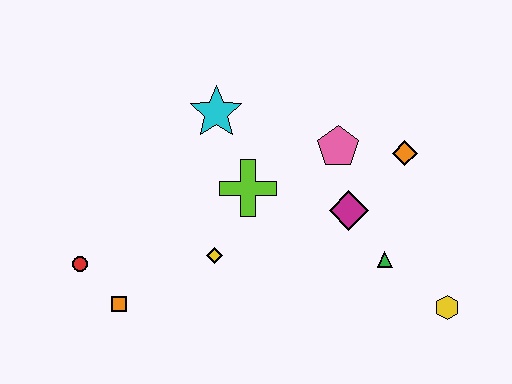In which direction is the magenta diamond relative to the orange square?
The magenta diamond is to the right of the orange square.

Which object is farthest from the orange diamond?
The red circle is farthest from the orange diamond.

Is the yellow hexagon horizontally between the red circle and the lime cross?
No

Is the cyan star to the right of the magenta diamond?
No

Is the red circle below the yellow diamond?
Yes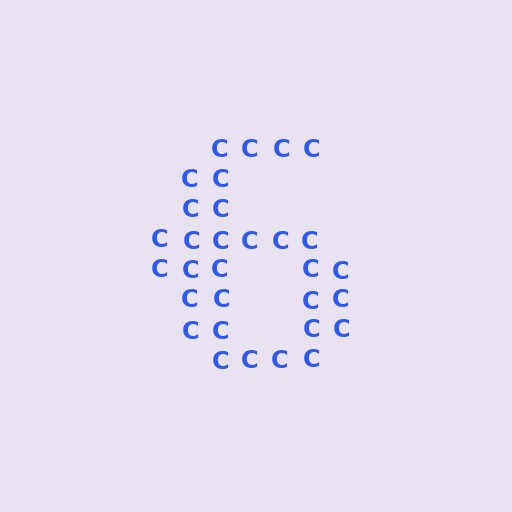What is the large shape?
The large shape is the digit 6.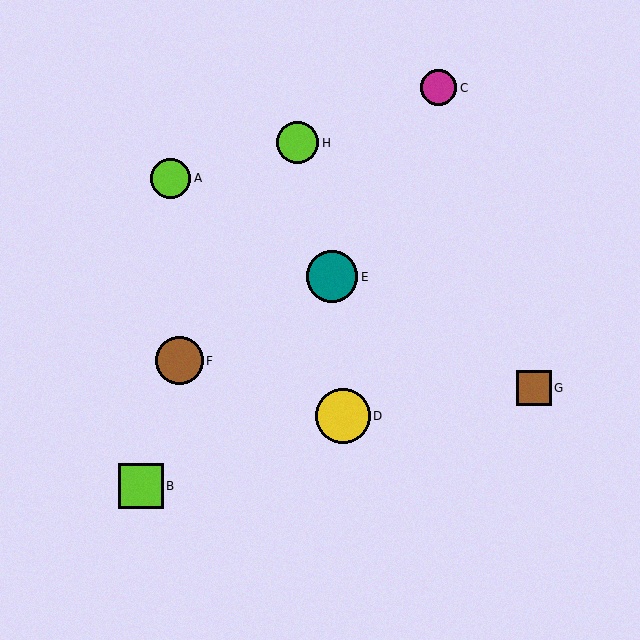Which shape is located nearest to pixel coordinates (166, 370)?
The brown circle (labeled F) at (179, 361) is nearest to that location.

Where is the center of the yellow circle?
The center of the yellow circle is at (343, 416).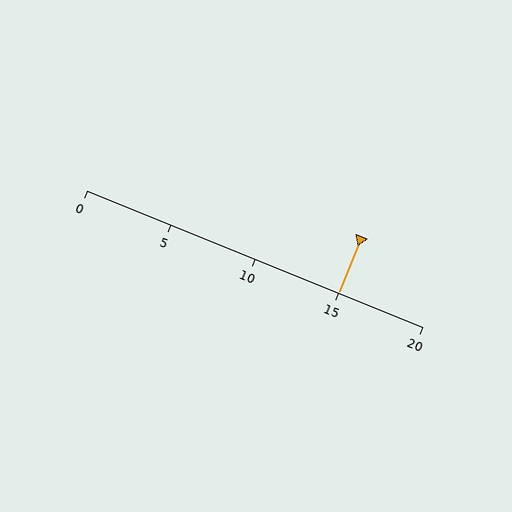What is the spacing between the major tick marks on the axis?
The major ticks are spaced 5 apart.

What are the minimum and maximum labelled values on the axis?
The axis runs from 0 to 20.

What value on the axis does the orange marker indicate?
The marker indicates approximately 15.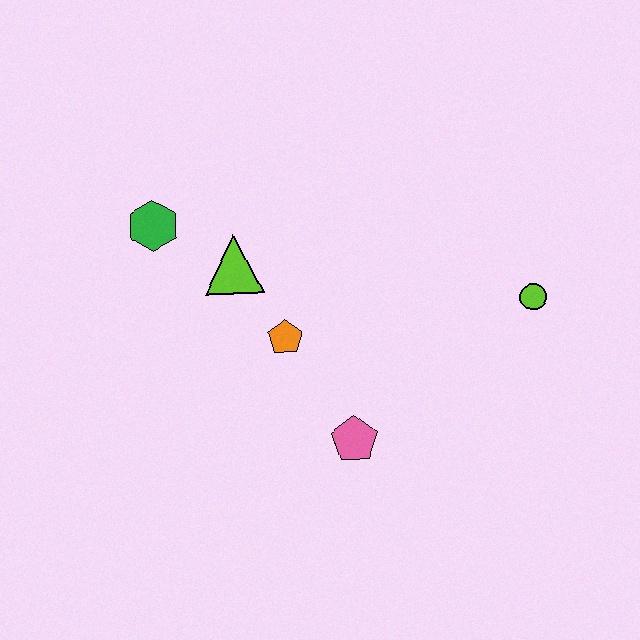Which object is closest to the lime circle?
The pink pentagon is closest to the lime circle.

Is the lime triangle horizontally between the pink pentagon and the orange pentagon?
No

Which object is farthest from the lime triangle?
The lime circle is farthest from the lime triangle.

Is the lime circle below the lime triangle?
Yes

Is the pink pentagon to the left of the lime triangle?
No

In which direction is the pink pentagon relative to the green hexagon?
The pink pentagon is below the green hexagon.